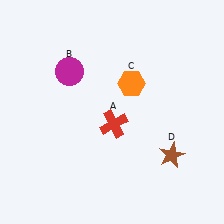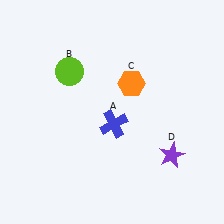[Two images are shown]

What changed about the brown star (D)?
In Image 1, D is brown. In Image 2, it changed to purple.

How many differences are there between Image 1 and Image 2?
There are 3 differences between the two images.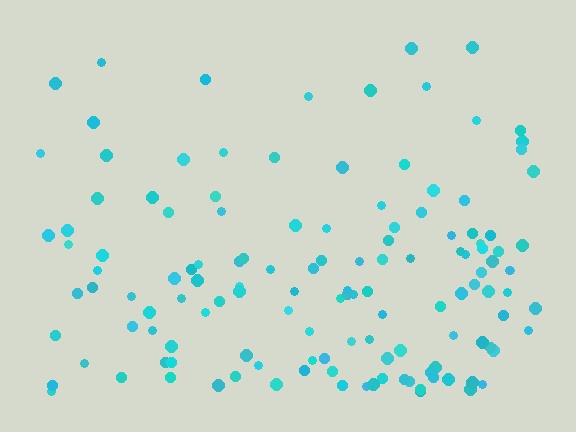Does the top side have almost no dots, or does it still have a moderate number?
Still a moderate number, just noticeably fewer than the bottom.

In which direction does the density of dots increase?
From top to bottom, with the bottom side densest.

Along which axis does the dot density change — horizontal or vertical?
Vertical.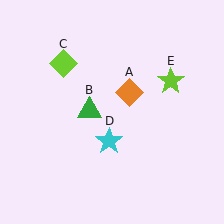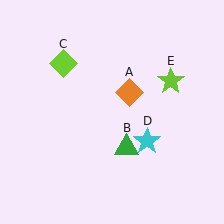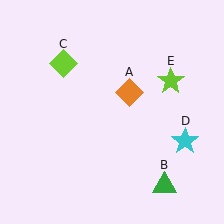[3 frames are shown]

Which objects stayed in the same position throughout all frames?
Orange diamond (object A) and lime diamond (object C) and lime star (object E) remained stationary.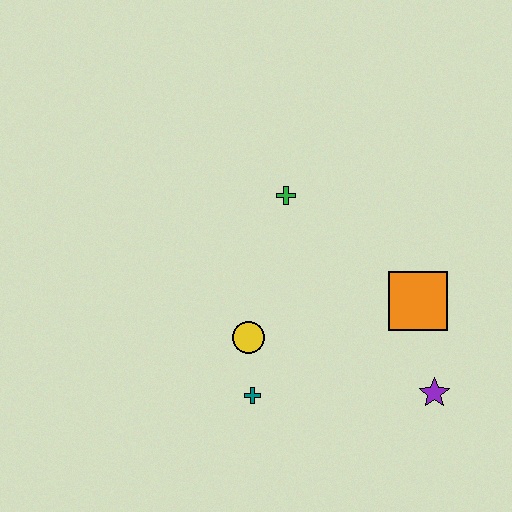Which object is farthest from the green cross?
The purple star is farthest from the green cross.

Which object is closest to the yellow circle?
The teal cross is closest to the yellow circle.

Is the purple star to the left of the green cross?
No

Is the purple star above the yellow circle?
No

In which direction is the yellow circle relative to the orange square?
The yellow circle is to the left of the orange square.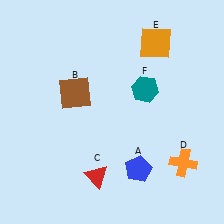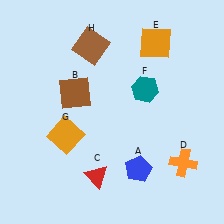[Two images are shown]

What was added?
An orange square (G), a brown square (H) were added in Image 2.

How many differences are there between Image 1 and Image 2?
There are 2 differences between the two images.